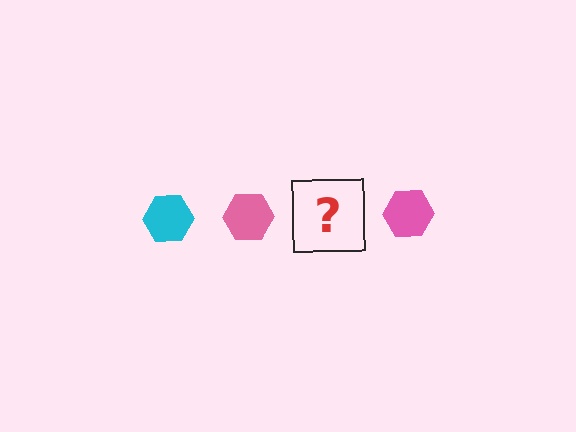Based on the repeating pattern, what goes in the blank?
The blank should be a cyan hexagon.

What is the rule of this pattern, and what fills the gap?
The rule is that the pattern cycles through cyan, pink hexagons. The gap should be filled with a cyan hexagon.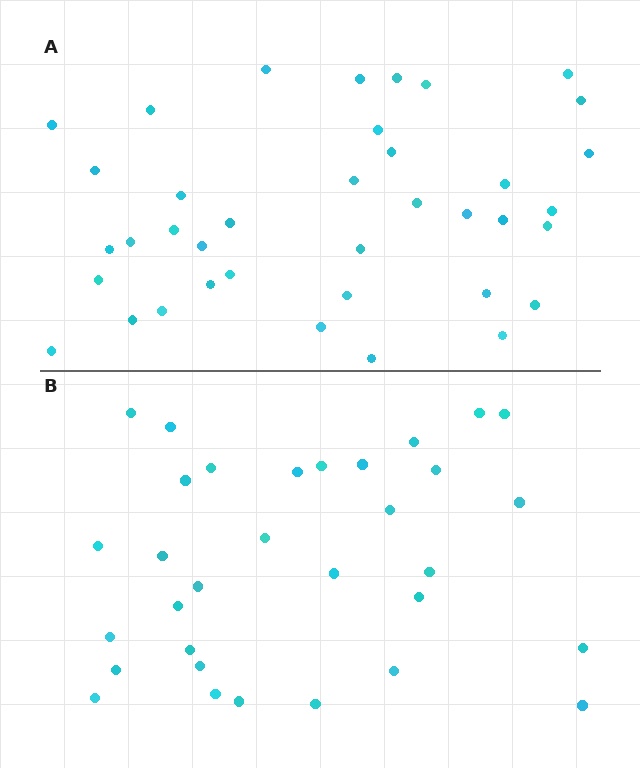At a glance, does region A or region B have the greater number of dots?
Region A (the top region) has more dots.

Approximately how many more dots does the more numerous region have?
Region A has about 6 more dots than region B.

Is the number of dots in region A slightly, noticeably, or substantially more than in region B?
Region A has only slightly more — the two regions are fairly close. The ratio is roughly 1.2 to 1.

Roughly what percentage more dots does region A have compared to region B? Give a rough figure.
About 20% more.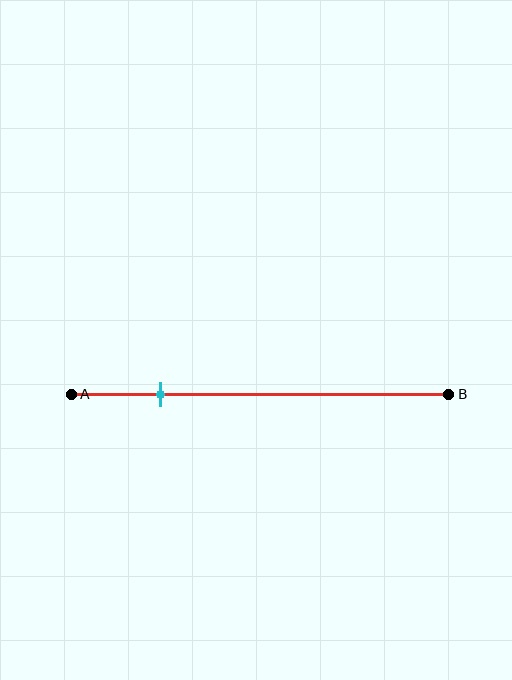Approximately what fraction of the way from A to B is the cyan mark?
The cyan mark is approximately 25% of the way from A to B.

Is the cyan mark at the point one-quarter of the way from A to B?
Yes, the mark is approximately at the one-quarter point.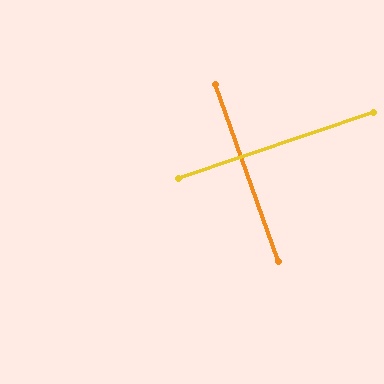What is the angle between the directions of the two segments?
Approximately 89 degrees.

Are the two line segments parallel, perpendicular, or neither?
Perpendicular — they meet at approximately 89°.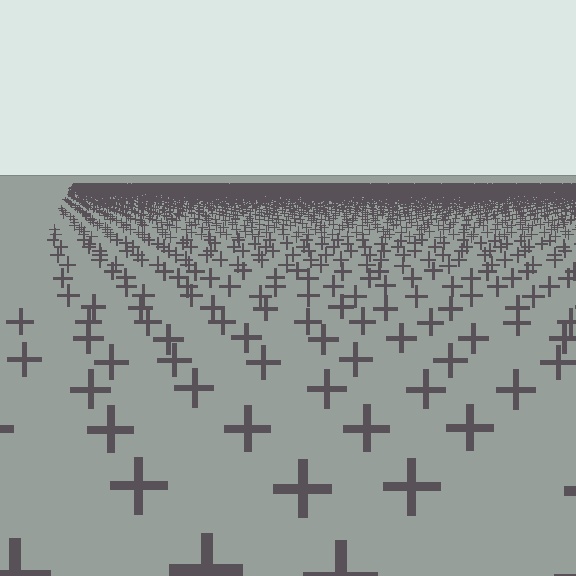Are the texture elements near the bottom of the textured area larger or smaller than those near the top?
Larger. Near the bottom, elements are closer to the viewer and appear at a bigger on-screen size.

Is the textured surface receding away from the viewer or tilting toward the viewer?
The surface is receding away from the viewer. Texture elements get smaller and denser toward the top.